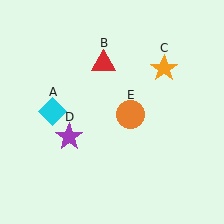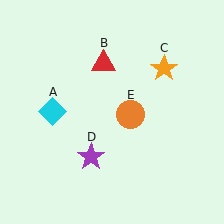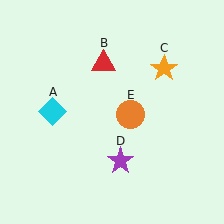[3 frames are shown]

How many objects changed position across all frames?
1 object changed position: purple star (object D).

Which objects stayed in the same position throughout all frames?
Cyan diamond (object A) and red triangle (object B) and orange star (object C) and orange circle (object E) remained stationary.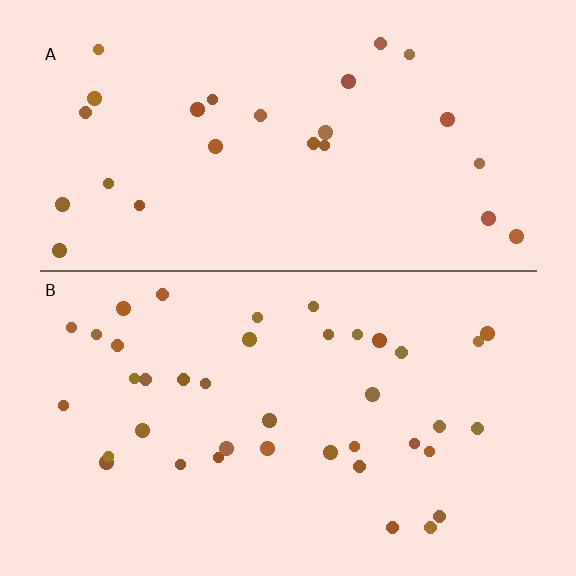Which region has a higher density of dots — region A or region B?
B (the bottom).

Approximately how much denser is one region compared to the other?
Approximately 1.6× — region B over region A.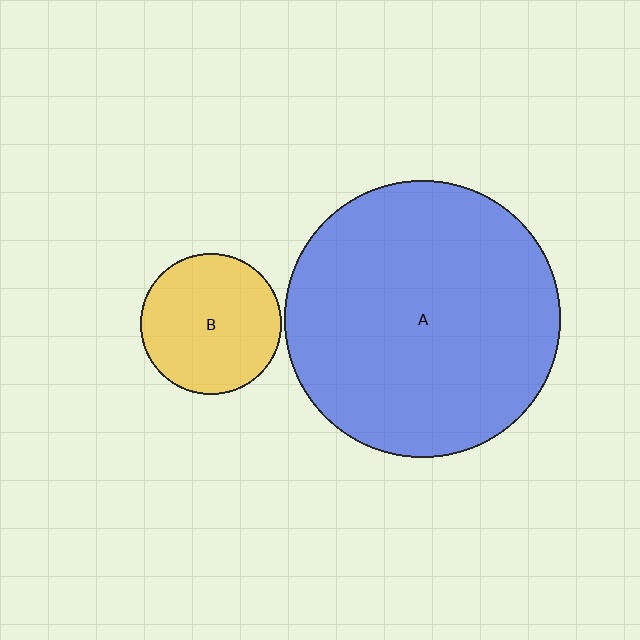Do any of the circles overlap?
No, none of the circles overlap.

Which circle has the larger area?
Circle A (blue).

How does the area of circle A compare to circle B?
Approximately 3.8 times.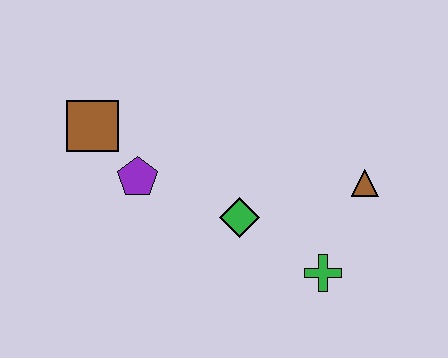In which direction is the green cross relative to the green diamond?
The green cross is to the right of the green diamond.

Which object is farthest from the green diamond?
The brown square is farthest from the green diamond.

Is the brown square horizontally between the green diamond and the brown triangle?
No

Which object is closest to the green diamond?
The green cross is closest to the green diamond.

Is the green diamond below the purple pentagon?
Yes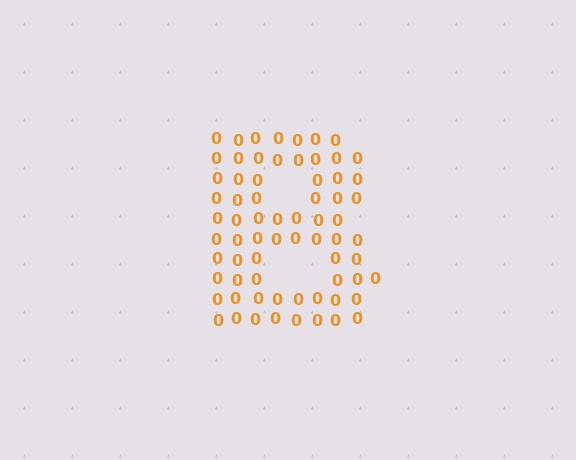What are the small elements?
The small elements are digit 0's.